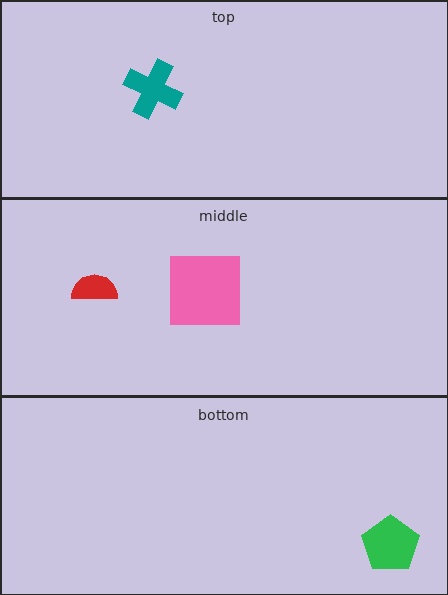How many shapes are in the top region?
1.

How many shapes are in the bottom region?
1.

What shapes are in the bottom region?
The green pentagon.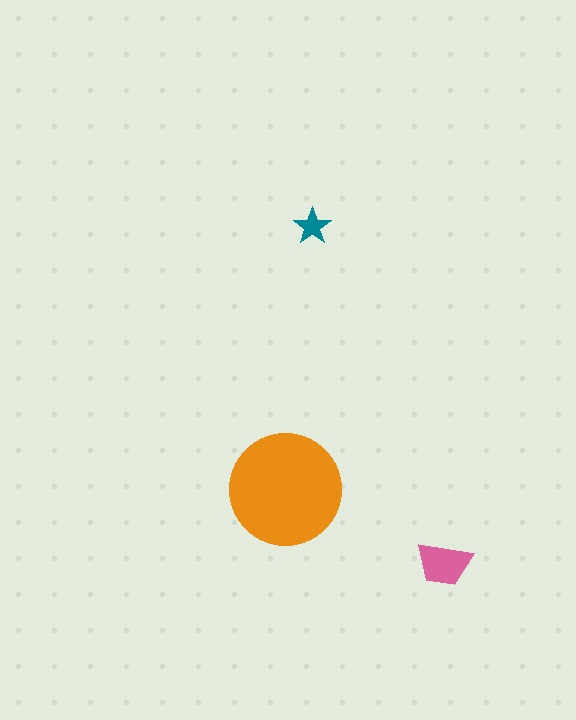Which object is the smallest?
The teal star.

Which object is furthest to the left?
The orange circle is leftmost.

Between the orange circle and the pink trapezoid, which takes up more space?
The orange circle.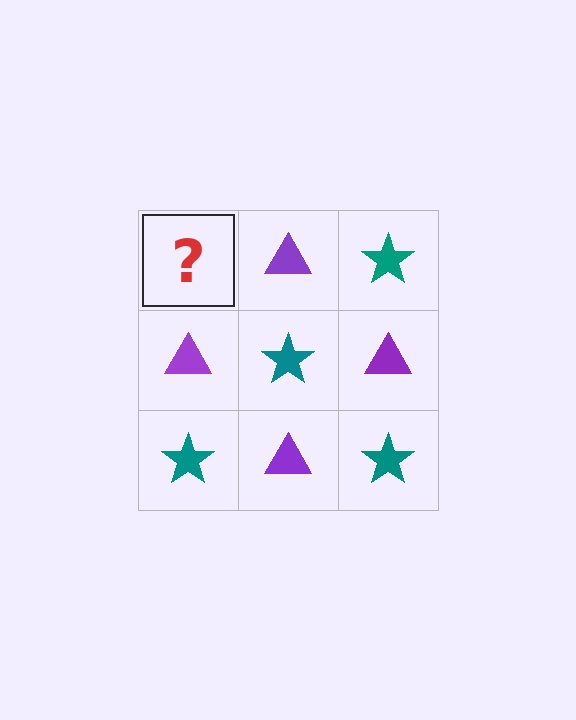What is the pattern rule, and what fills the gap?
The rule is that it alternates teal star and purple triangle in a checkerboard pattern. The gap should be filled with a teal star.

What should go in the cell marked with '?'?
The missing cell should contain a teal star.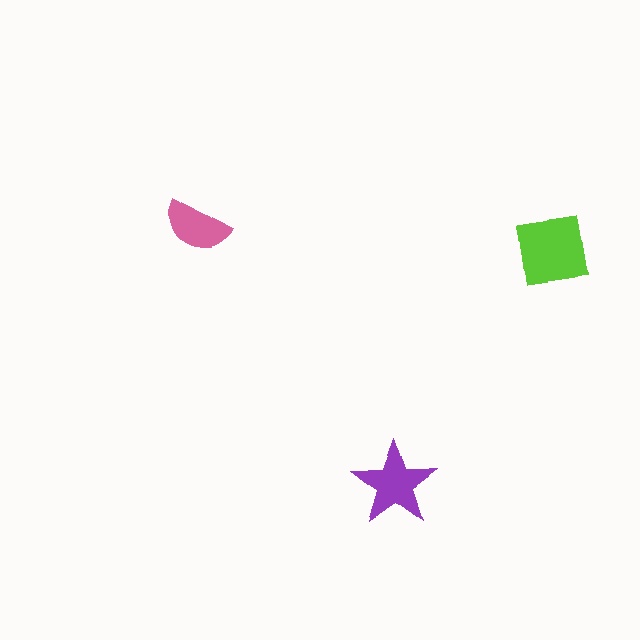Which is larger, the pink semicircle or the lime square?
The lime square.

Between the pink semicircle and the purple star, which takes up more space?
The purple star.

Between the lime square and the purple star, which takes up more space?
The lime square.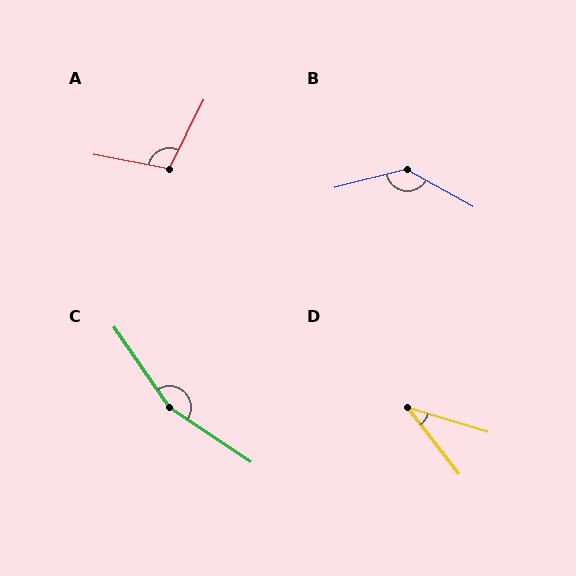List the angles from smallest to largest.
D (35°), A (105°), B (137°), C (158°).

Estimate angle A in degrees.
Approximately 105 degrees.